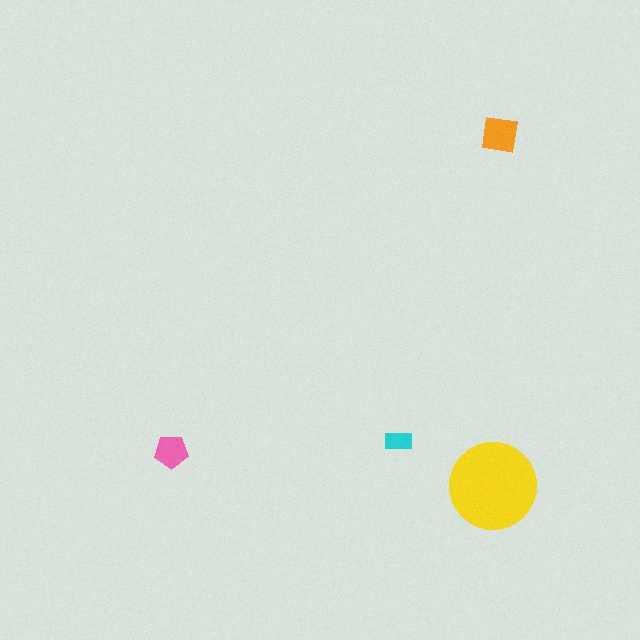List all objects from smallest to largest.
The cyan rectangle, the pink pentagon, the orange square, the yellow circle.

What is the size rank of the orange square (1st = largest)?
2nd.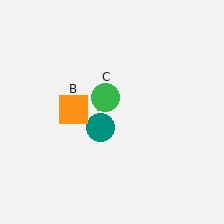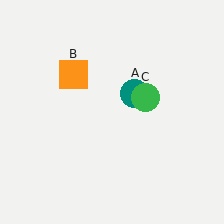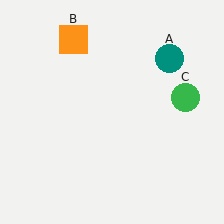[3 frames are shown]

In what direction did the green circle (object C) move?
The green circle (object C) moved right.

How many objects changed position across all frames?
3 objects changed position: teal circle (object A), orange square (object B), green circle (object C).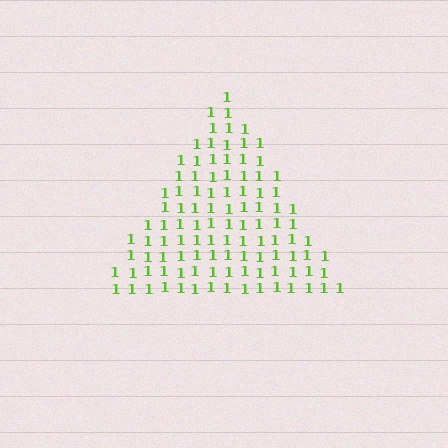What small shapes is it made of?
It is made of small digit 1's.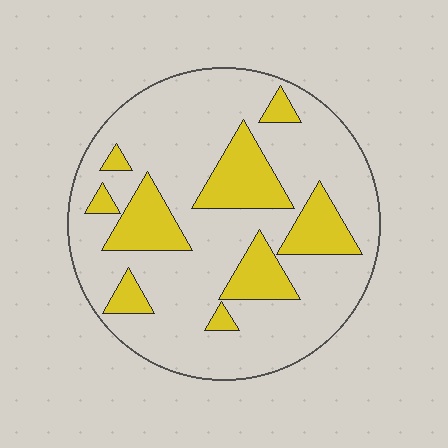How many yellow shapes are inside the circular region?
9.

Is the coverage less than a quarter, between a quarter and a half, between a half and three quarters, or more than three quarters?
Less than a quarter.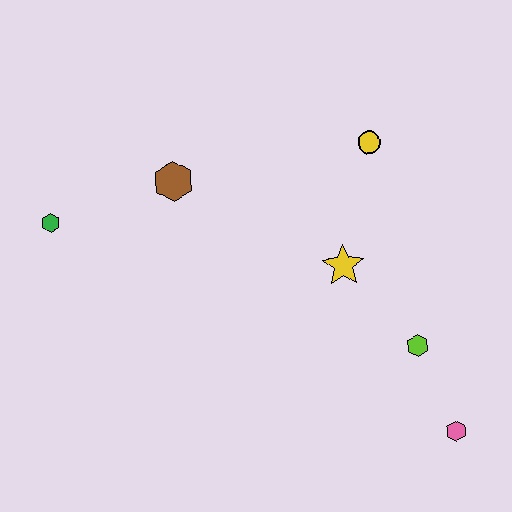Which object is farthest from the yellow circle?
The green hexagon is farthest from the yellow circle.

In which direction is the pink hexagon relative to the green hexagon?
The pink hexagon is to the right of the green hexagon.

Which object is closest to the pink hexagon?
The lime hexagon is closest to the pink hexagon.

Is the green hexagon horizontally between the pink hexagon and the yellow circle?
No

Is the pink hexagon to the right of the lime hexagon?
Yes